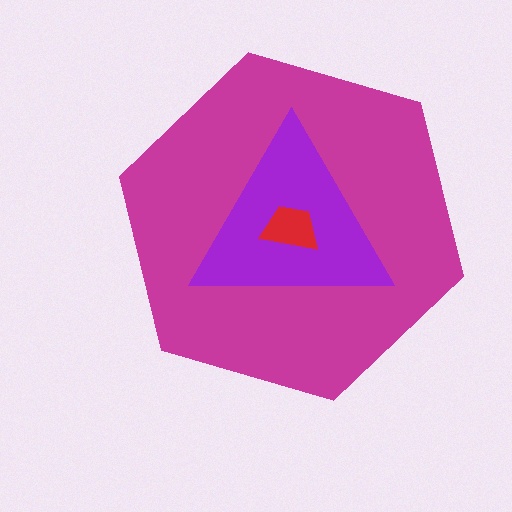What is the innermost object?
The red trapezoid.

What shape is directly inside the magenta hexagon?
The purple triangle.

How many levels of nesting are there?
3.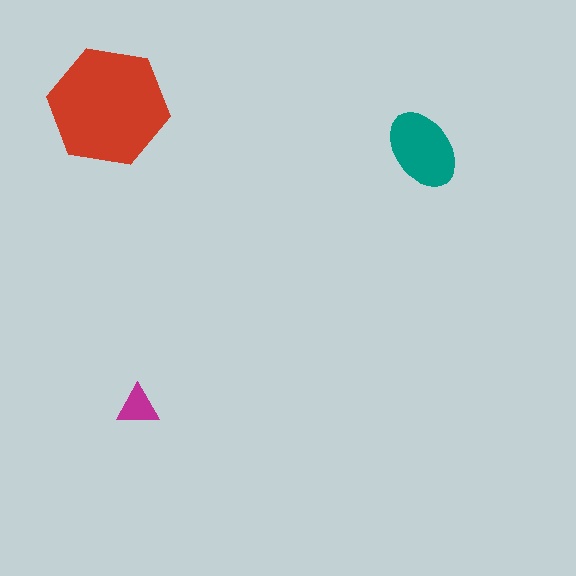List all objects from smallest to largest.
The magenta triangle, the teal ellipse, the red hexagon.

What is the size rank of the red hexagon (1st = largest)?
1st.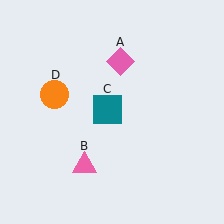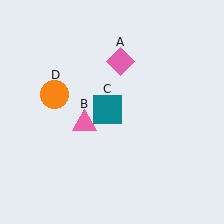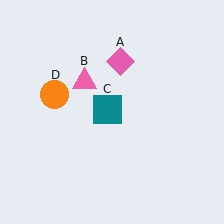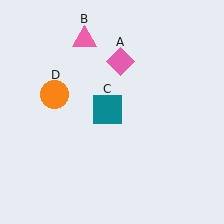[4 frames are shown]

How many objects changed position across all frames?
1 object changed position: pink triangle (object B).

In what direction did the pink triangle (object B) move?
The pink triangle (object B) moved up.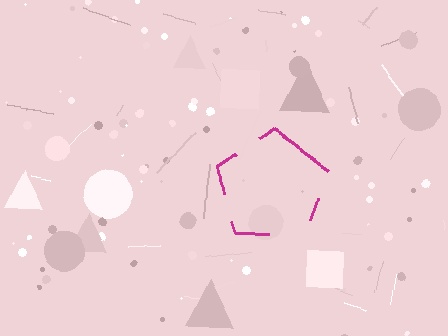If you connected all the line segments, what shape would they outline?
They would outline a pentagon.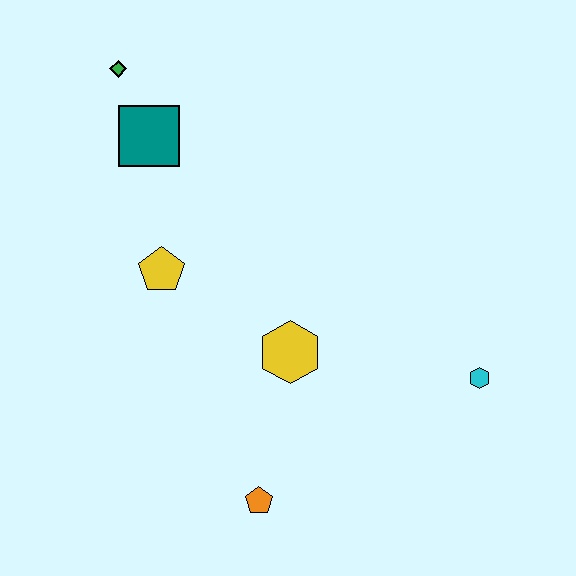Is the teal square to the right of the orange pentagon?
No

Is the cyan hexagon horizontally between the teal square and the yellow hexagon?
No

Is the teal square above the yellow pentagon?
Yes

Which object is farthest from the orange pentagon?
The green diamond is farthest from the orange pentagon.